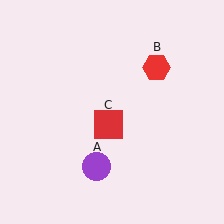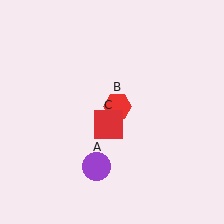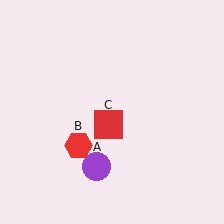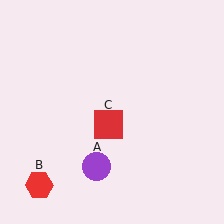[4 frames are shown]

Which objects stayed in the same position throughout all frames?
Purple circle (object A) and red square (object C) remained stationary.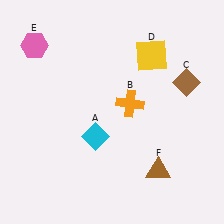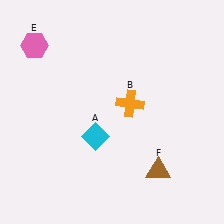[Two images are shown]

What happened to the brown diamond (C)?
The brown diamond (C) was removed in Image 2. It was in the top-right area of Image 1.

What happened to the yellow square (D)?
The yellow square (D) was removed in Image 2. It was in the top-right area of Image 1.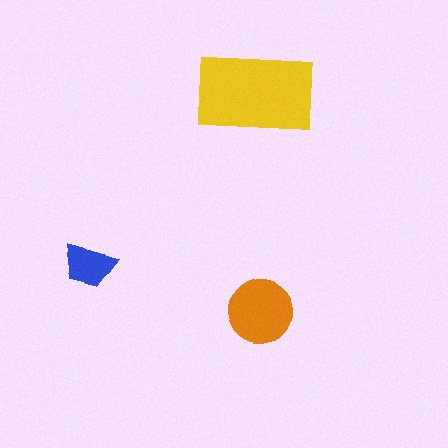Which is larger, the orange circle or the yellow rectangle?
The yellow rectangle.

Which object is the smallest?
The blue trapezoid.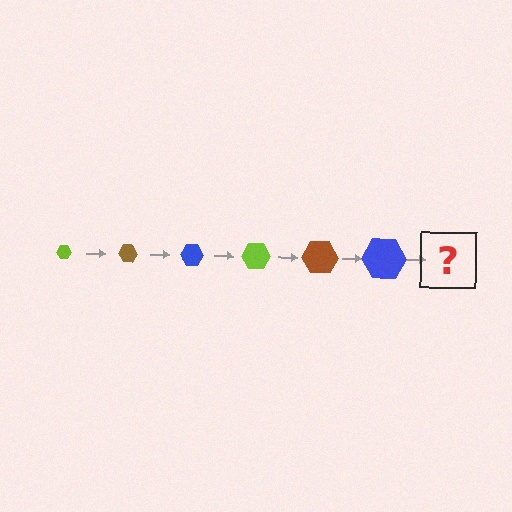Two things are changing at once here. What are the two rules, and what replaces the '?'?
The two rules are that the hexagon grows larger each step and the color cycles through lime, brown, and blue. The '?' should be a lime hexagon, larger than the previous one.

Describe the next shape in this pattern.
It should be a lime hexagon, larger than the previous one.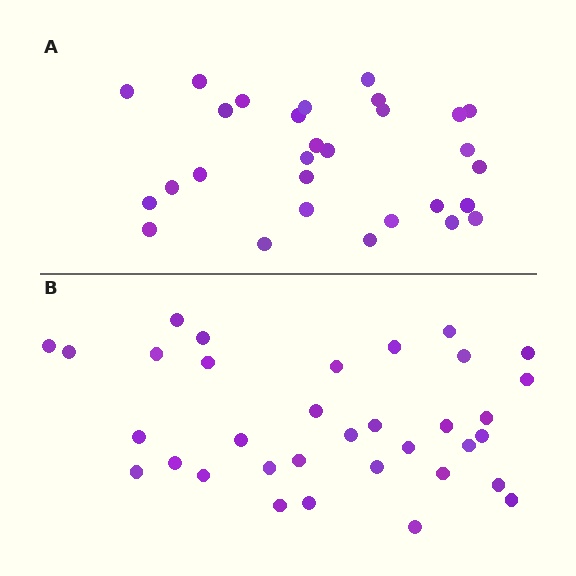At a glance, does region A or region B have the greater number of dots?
Region B (the bottom region) has more dots.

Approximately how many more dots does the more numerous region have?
Region B has about 5 more dots than region A.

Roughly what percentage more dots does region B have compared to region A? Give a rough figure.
About 15% more.